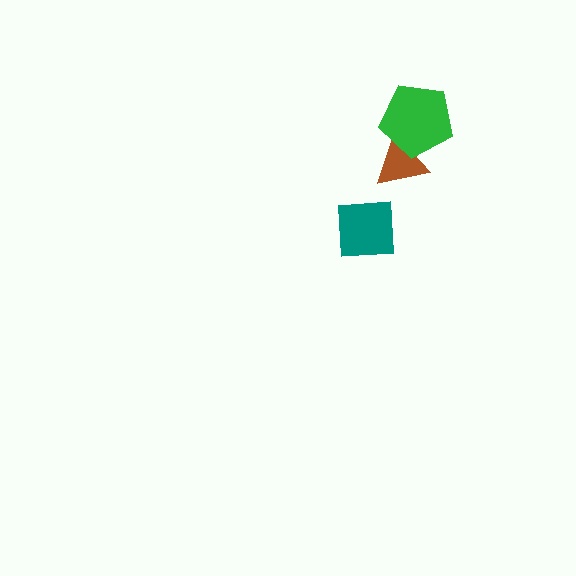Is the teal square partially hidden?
No, no other shape covers it.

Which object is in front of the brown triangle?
The green pentagon is in front of the brown triangle.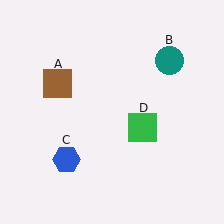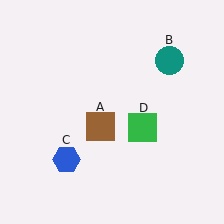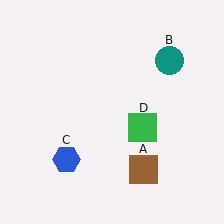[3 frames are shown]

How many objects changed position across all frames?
1 object changed position: brown square (object A).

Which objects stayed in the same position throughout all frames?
Teal circle (object B) and blue hexagon (object C) and green square (object D) remained stationary.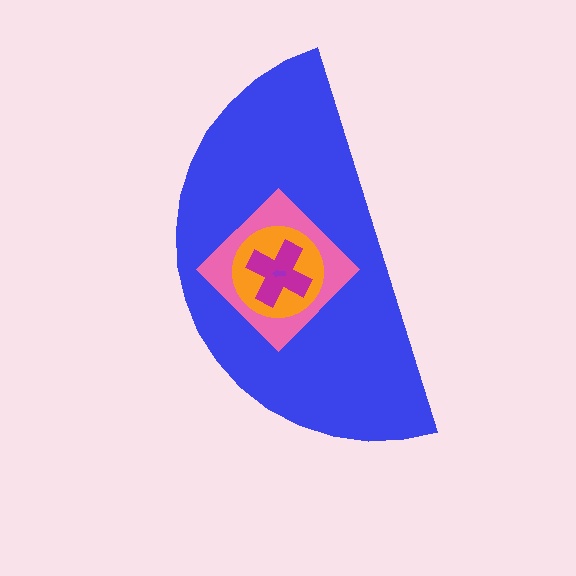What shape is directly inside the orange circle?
The magenta cross.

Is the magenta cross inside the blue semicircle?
Yes.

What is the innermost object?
The purple arrow.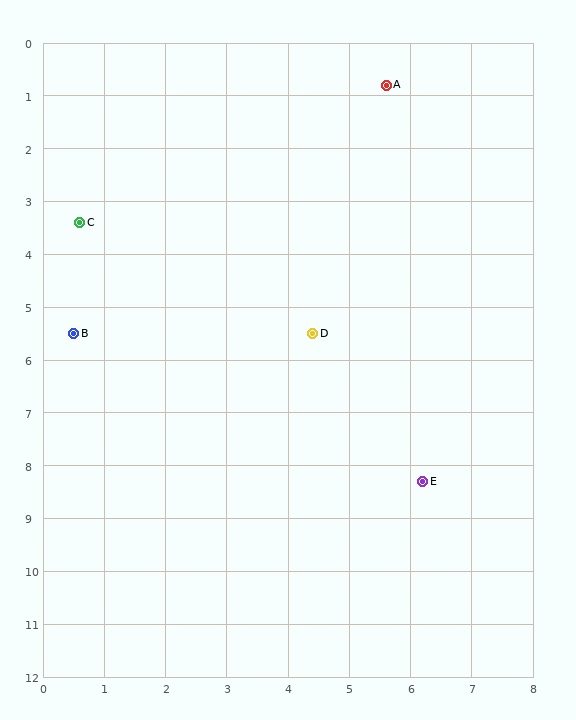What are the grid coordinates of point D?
Point D is at approximately (4.4, 5.5).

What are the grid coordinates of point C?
Point C is at approximately (0.6, 3.4).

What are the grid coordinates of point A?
Point A is at approximately (5.6, 0.8).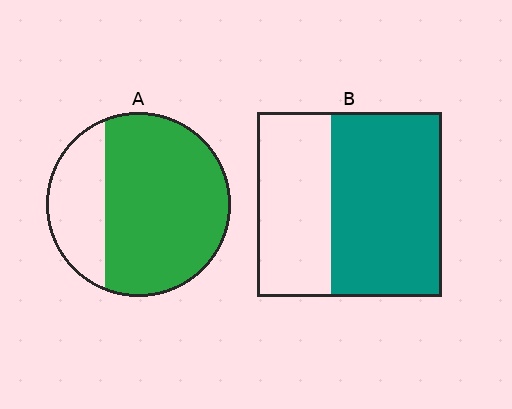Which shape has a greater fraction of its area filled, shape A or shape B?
Shape A.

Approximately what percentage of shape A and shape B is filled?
A is approximately 75% and B is approximately 60%.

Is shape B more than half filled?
Yes.